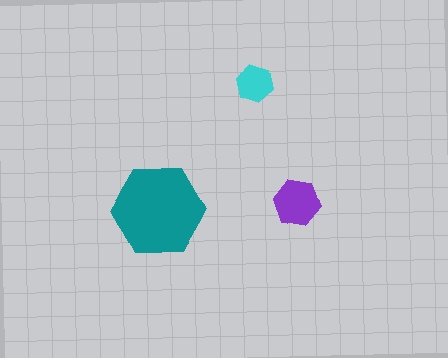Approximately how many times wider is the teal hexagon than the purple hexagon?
About 2 times wider.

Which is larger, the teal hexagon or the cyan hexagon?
The teal one.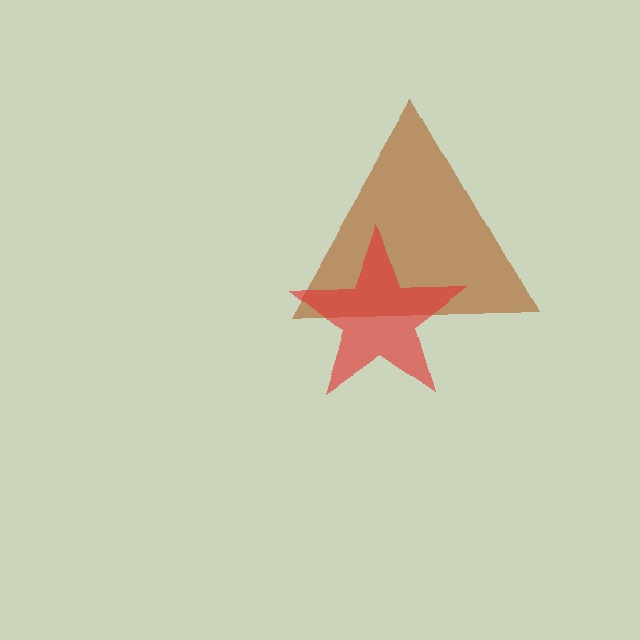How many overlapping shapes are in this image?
There are 2 overlapping shapes in the image.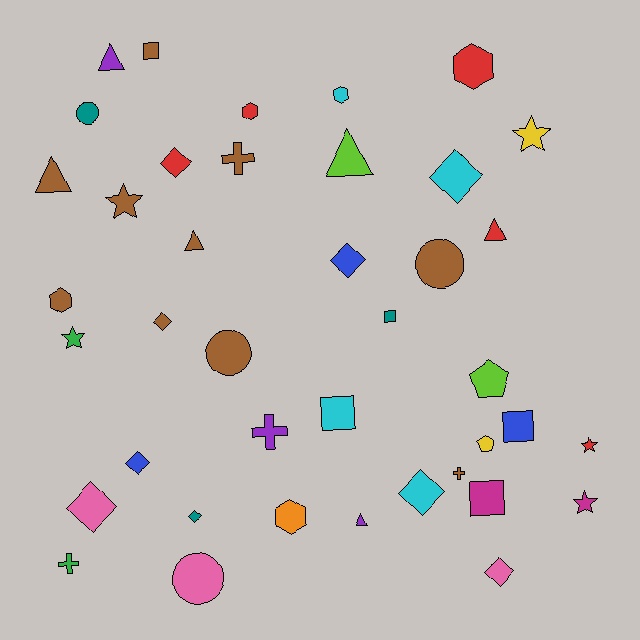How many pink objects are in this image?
There are 3 pink objects.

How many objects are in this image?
There are 40 objects.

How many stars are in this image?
There are 5 stars.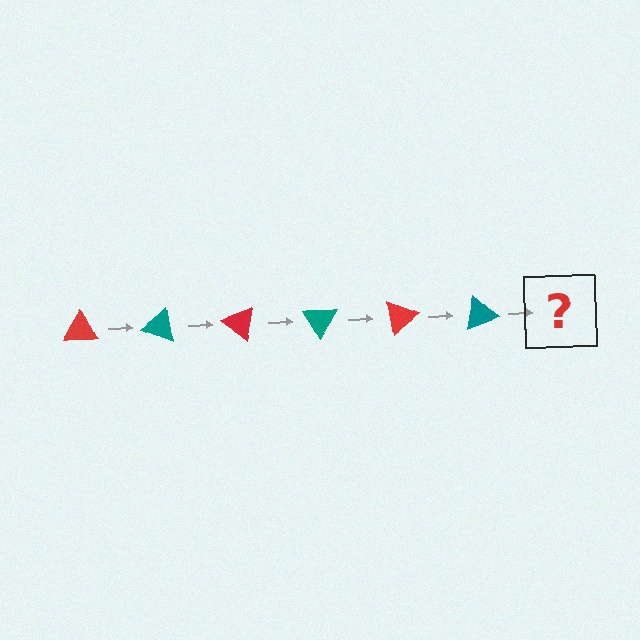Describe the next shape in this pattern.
It should be a red triangle, rotated 120 degrees from the start.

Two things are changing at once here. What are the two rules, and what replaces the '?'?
The two rules are that it rotates 20 degrees each step and the color cycles through red and teal. The '?' should be a red triangle, rotated 120 degrees from the start.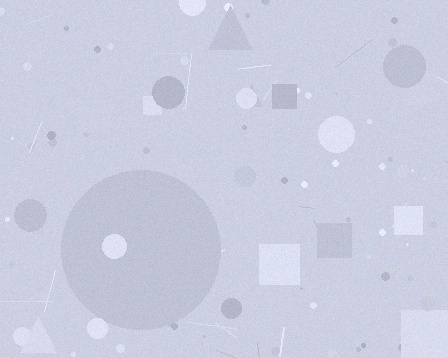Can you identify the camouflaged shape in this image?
The camouflaged shape is a circle.